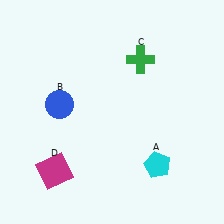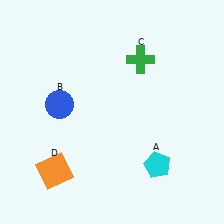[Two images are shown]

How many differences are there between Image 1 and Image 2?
There is 1 difference between the two images.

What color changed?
The square (D) changed from magenta in Image 1 to orange in Image 2.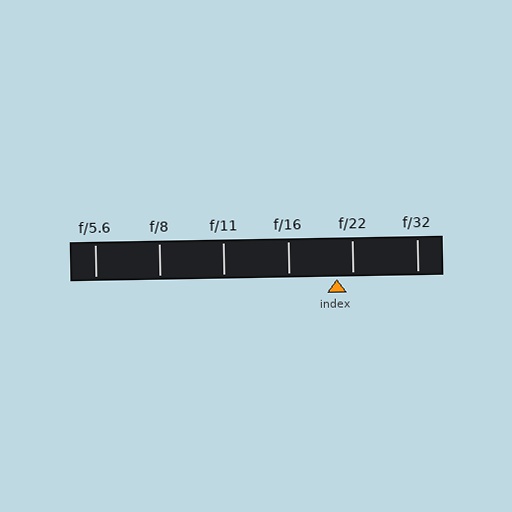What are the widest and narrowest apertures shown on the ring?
The widest aperture shown is f/5.6 and the narrowest is f/32.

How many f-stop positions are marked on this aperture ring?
There are 6 f-stop positions marked.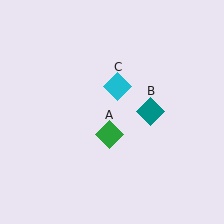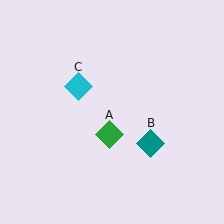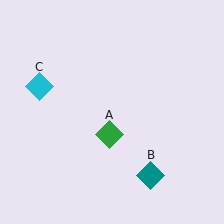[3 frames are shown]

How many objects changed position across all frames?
2 objects changed position: teal diamond (object B), cyan diamond (object C).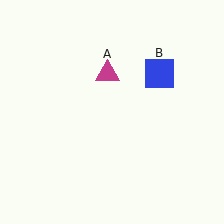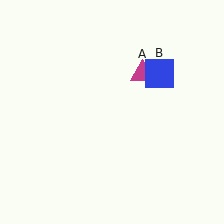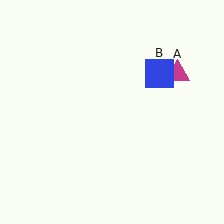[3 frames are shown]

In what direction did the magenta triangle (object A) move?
The magenta triangle (object A) moved right.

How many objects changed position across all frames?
1 object changed position: magenta triangle (object A).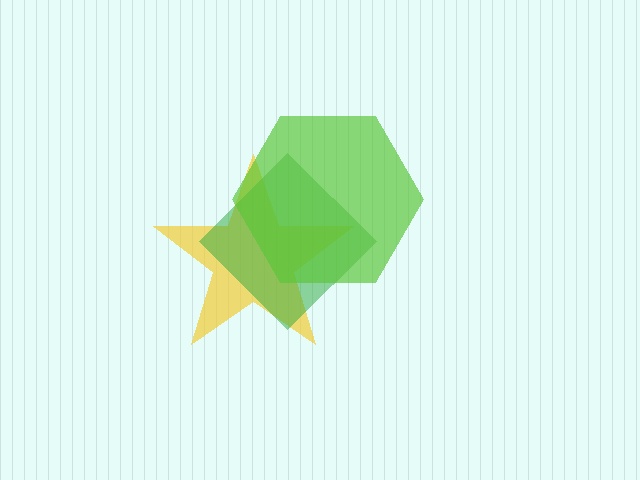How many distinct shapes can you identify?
There are 3 distinct shapes: a yellow star, a green diamond, a lime hexagon.